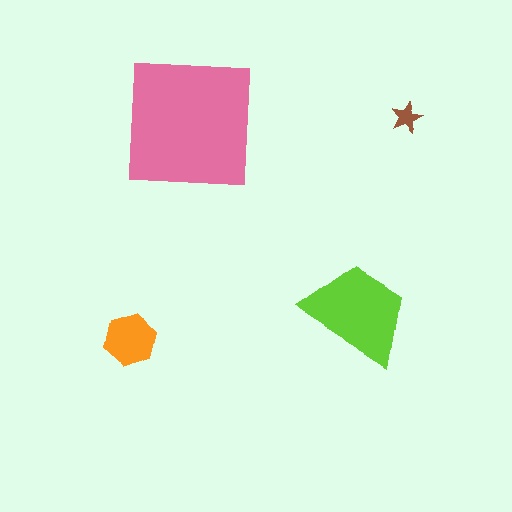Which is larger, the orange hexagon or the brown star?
The orange hexagon.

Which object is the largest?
The pink square.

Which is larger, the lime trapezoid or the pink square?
The pink square.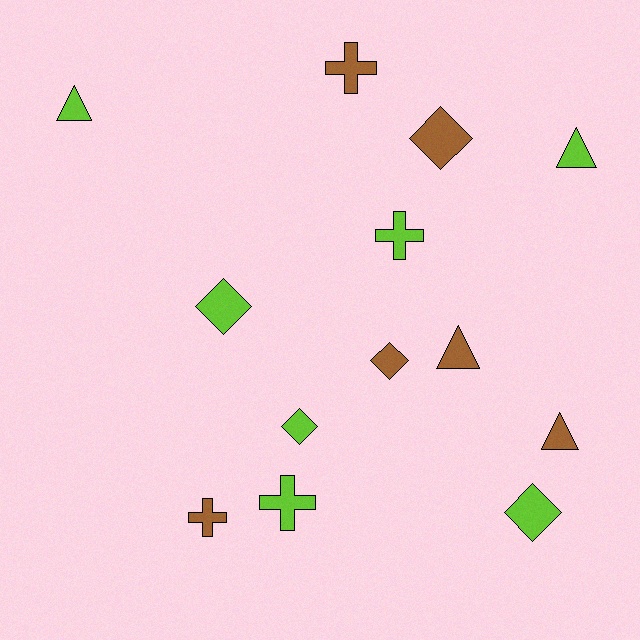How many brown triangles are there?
There are 2 brown triangles.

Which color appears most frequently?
Lime, with 7 objects.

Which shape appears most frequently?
Diamond, with 5 objects.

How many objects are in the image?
There are 13 objects.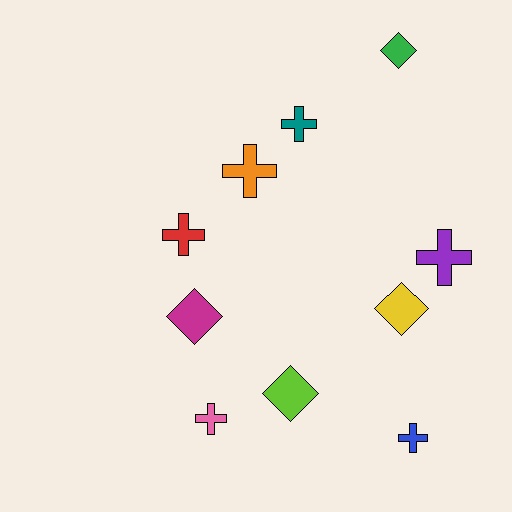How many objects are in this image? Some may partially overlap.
There are 10 objects.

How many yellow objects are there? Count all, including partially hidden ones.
There is 1 yellow object.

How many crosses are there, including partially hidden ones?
There are 6 crosses.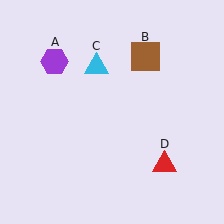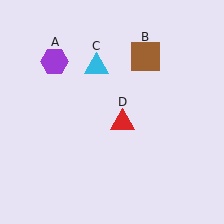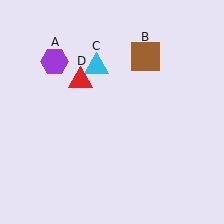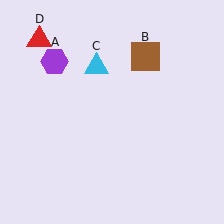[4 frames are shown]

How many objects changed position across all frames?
1 object changed position: red triangle (object D).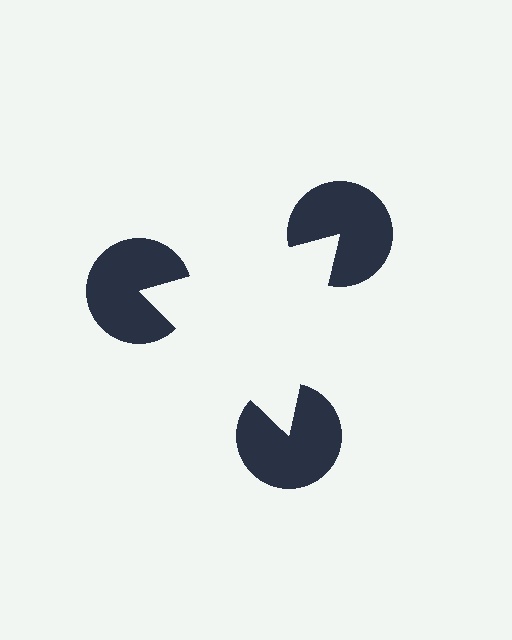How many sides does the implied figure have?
3 sides.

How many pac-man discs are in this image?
There are 3 — one at each vertex of the illusory triangle.